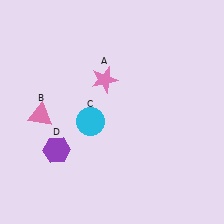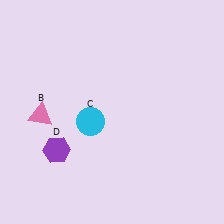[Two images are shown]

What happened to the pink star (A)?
The pink star (A) was removed in Image 2. It was in the top-left area of Image 1.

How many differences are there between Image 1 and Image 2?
There is 1 difference between the two images.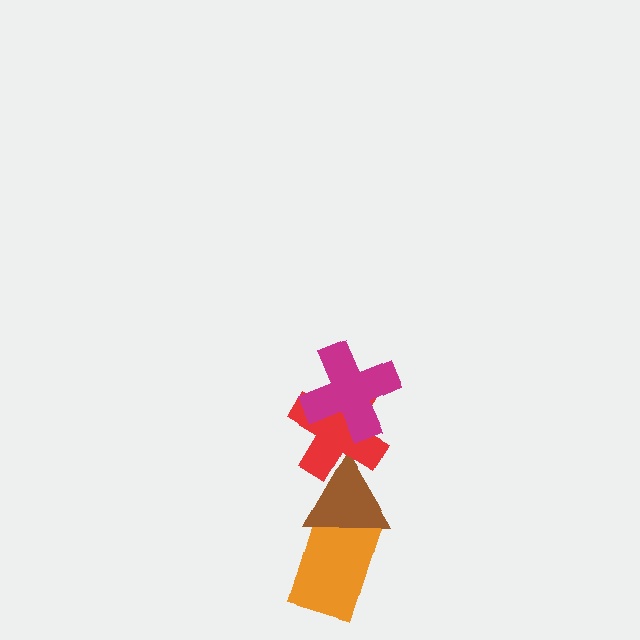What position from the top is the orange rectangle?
The orange rectangle is 4th from the top.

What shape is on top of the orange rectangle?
The brown triangle is on top of the orange rectangle.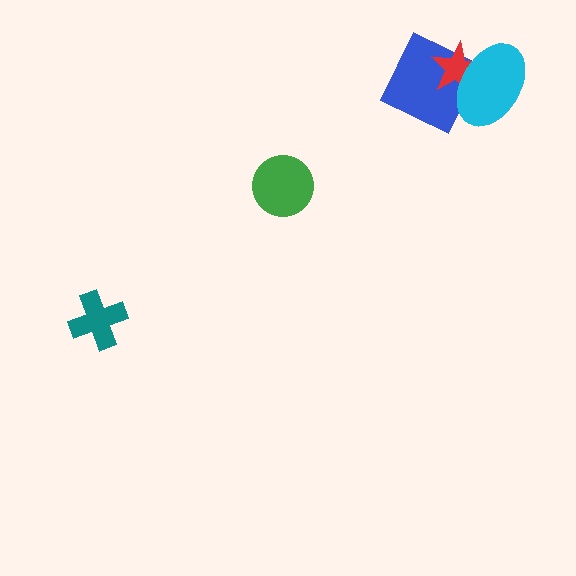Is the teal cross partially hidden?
No, no other shape covers it.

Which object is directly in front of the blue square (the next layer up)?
The red star is directly in front of the blue square.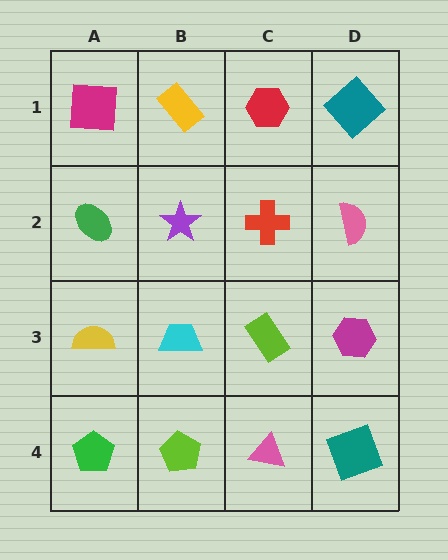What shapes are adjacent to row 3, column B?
A purple star (row 2, column B), a lime pentagon (row 4, column B), a yellow semicircle (row 3, column A), a lime rectangle (row 3, column C).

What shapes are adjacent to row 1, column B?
A purple star (row 2, column B), a magenta square (row 1, column A), a red hexagon (row 1, column C).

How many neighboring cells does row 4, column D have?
2.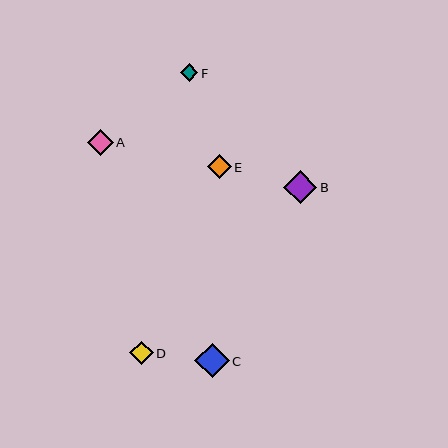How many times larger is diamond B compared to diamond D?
Diamond B is approximately 1.4 times the size of diamond D.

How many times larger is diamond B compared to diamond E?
Diamond B is approximately 1.4 times the size of diamond E.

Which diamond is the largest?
Diamond C is the largest with a size of approximately 34 pixels.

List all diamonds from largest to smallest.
From largest to smallest: C, B, A, E, D, F.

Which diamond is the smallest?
Diamond F is the smallest with a size of approximately 18 pixels.